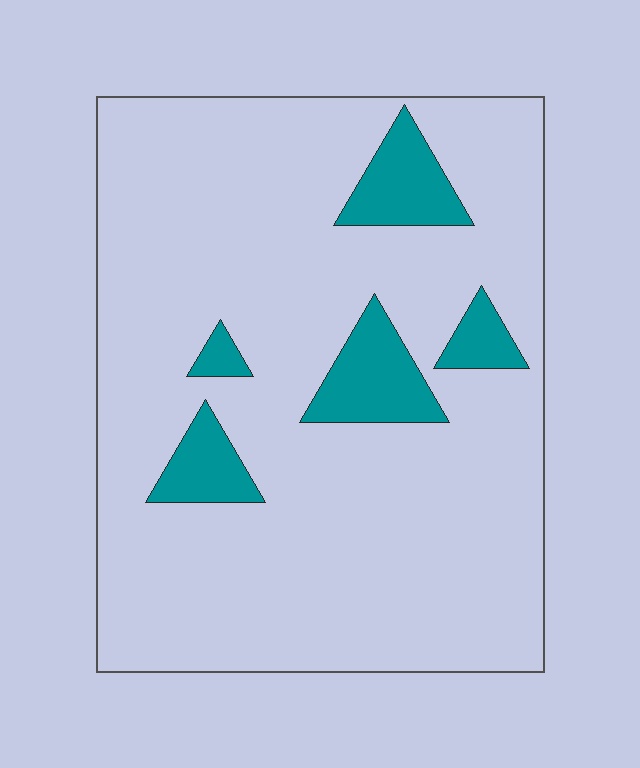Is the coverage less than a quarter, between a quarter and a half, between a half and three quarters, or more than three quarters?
Less than a quarter.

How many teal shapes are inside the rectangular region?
5.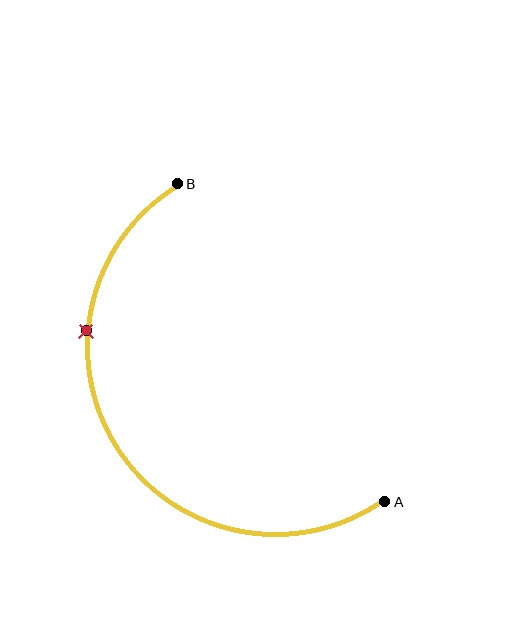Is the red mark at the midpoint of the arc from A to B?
No. The red mark lies on the arc but is closer to endpoint B. The arc midpoint would be at the point on the curve equidistant along the arc from both A and B.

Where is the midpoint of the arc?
The arc midpoint is the point on the curve farthest from the straight line joining A and B. It sits to the left of that line.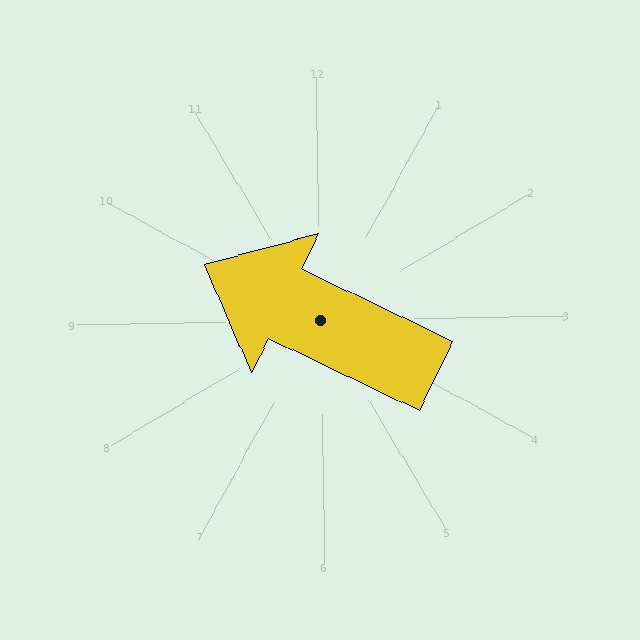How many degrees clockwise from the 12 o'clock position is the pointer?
Approximately 297 degrees.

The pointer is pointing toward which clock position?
Roughly 10 o'clock.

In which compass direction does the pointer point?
Northwest.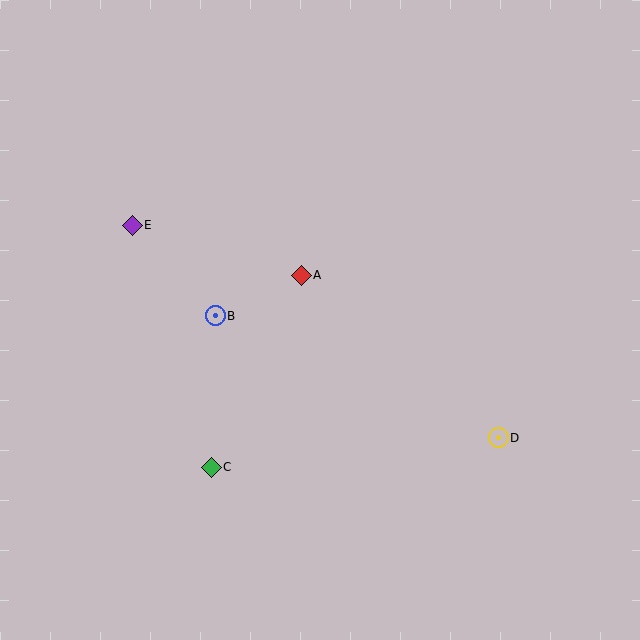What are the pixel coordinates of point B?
Point B is at (215, 316).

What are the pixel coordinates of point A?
Point A is at (301, 275).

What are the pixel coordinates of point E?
Point E is at (132, 225).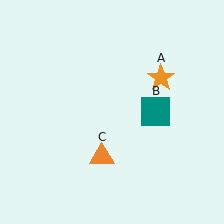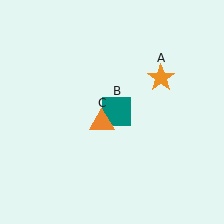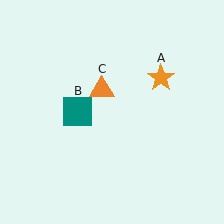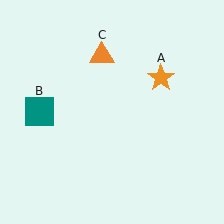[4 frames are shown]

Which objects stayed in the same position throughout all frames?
Orange star (object A) remained stationary.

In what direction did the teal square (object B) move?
The teal square (object B) moved left.